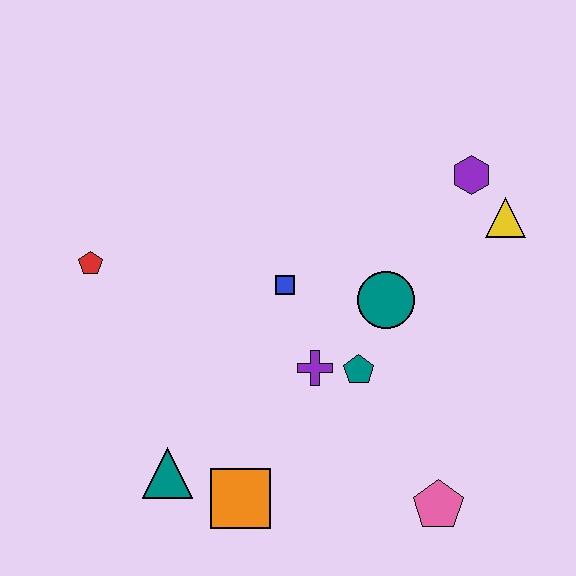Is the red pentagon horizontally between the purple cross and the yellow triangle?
No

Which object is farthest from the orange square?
The purple hexagon is farthest from the orange square.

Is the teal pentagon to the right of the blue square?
Yes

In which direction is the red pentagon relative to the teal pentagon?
The red pentagon is to the left of the teal pentagon.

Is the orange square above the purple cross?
No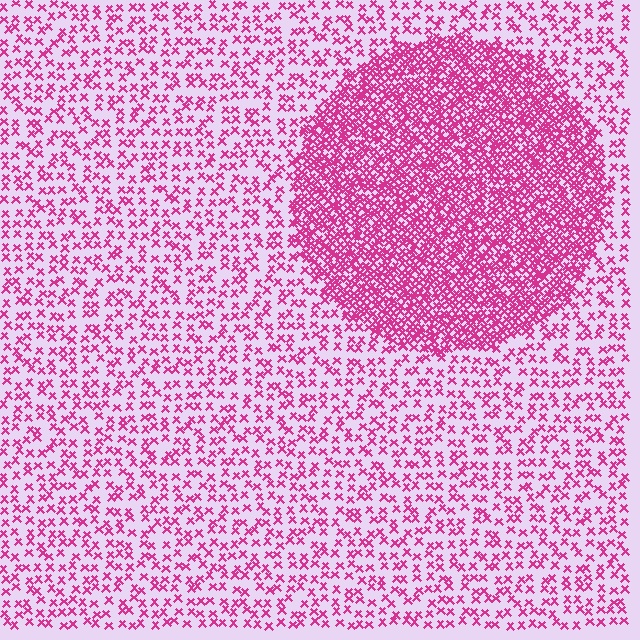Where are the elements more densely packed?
The elements are more densely packed inside the circle boundary.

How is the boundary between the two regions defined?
The boundary is defined by a change in element density (approximately 2.8x ratio). All elements are the same color, size, and shape.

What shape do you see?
I see a circle.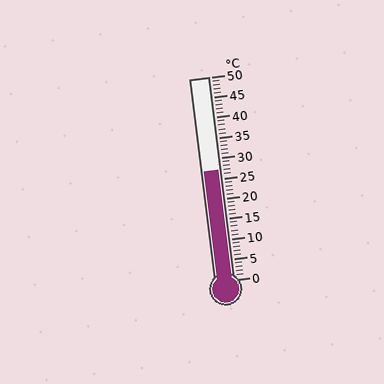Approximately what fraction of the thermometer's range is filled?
The thermometer is filled to approximately 55% of its range.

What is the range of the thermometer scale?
The thermometer scale ranges from 0°C to 50°C.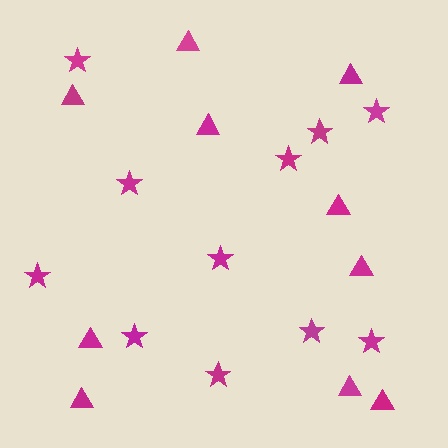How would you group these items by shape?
There are 2 groups: one group of stars (11) and one group of triangles (10).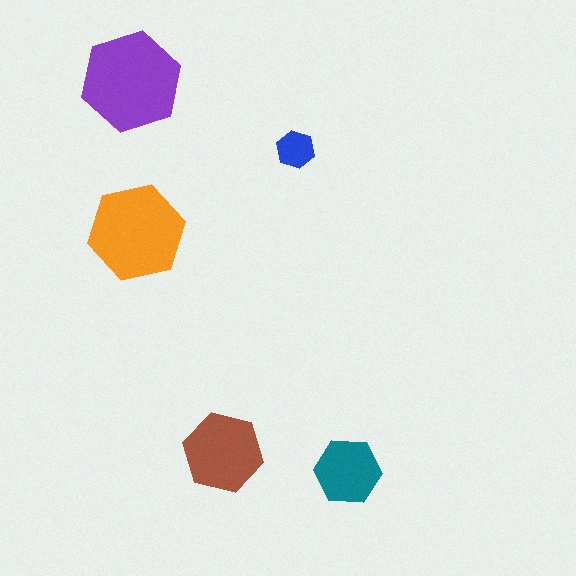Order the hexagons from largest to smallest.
the purple one, the orange one, the brown one, the teal one, the blue one.